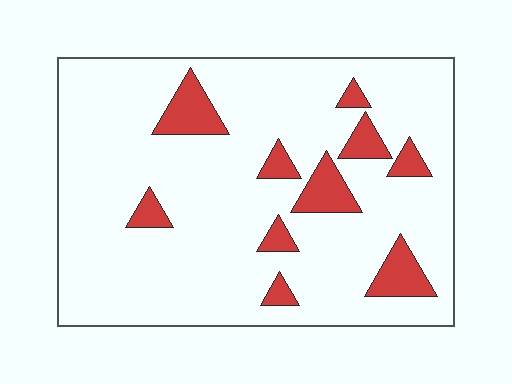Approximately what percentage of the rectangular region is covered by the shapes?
Approximately 15%.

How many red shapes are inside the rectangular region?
10.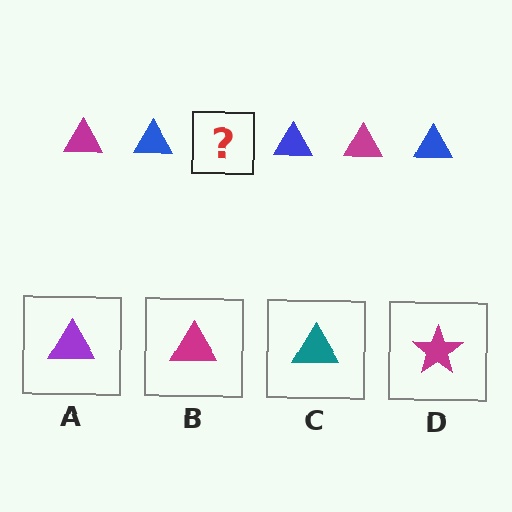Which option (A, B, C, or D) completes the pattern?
B.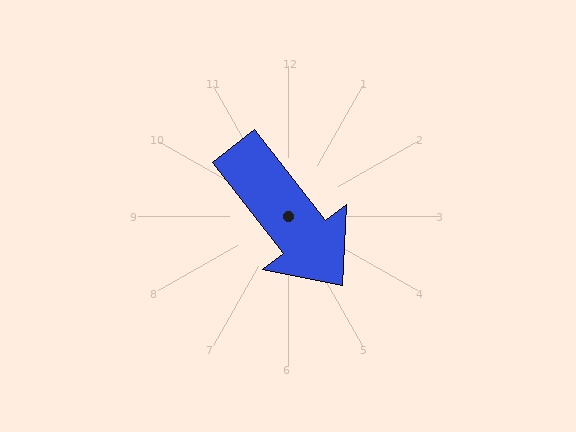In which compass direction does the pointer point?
Southeast.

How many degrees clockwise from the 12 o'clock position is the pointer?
Approximately 142 degrees.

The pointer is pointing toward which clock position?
Roughly 5 o'clock.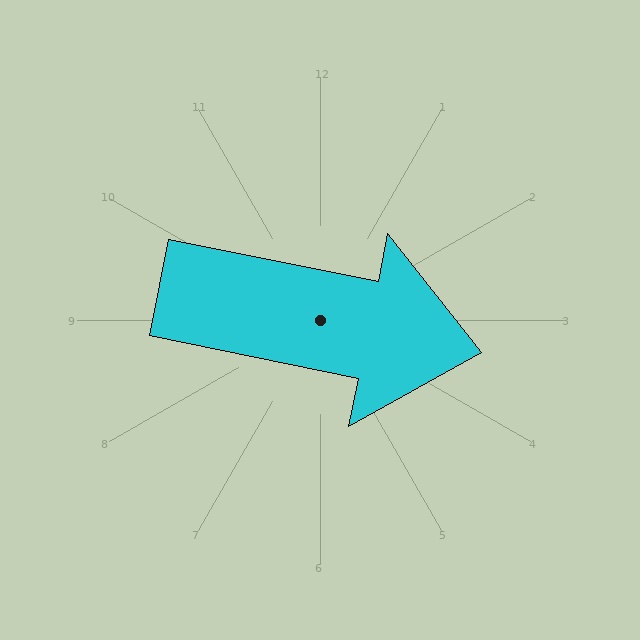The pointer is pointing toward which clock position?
Roughly 3 o'clock.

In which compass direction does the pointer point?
East.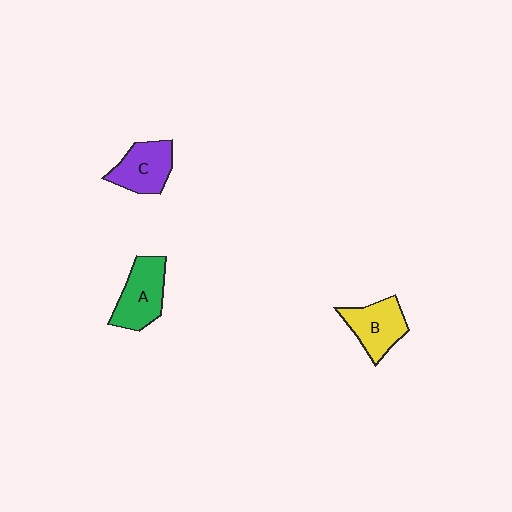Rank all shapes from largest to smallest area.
From largest to smallest: A (green), B (yellow), C (purple).